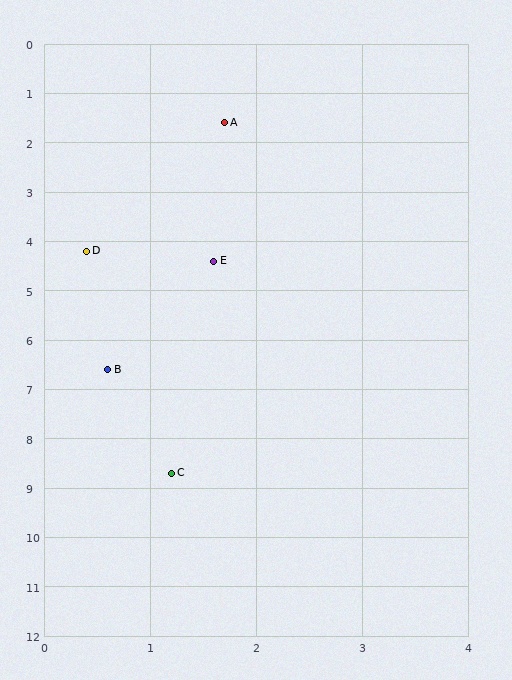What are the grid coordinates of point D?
Point D is at approximately (0.4, 4.2).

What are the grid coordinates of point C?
Point C is at approximately (1.2, 8.7).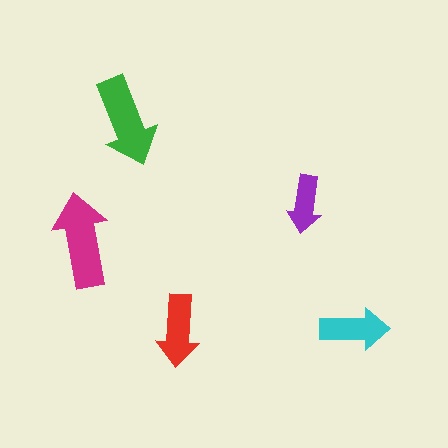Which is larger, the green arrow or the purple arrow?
The green one.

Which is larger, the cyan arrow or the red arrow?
The red one.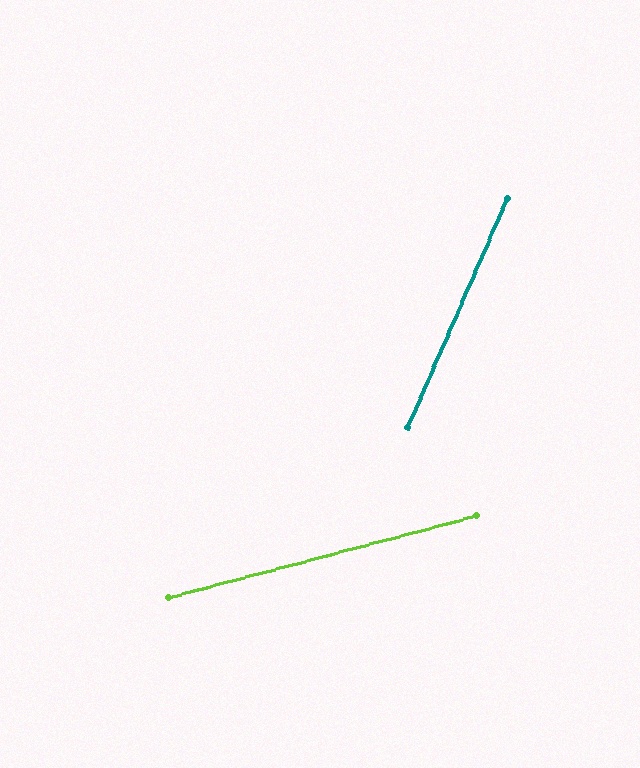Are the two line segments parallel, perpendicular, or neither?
Neither parallel nor perpendicular — they differ by about 52°.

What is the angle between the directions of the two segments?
Approximately 52 degrees.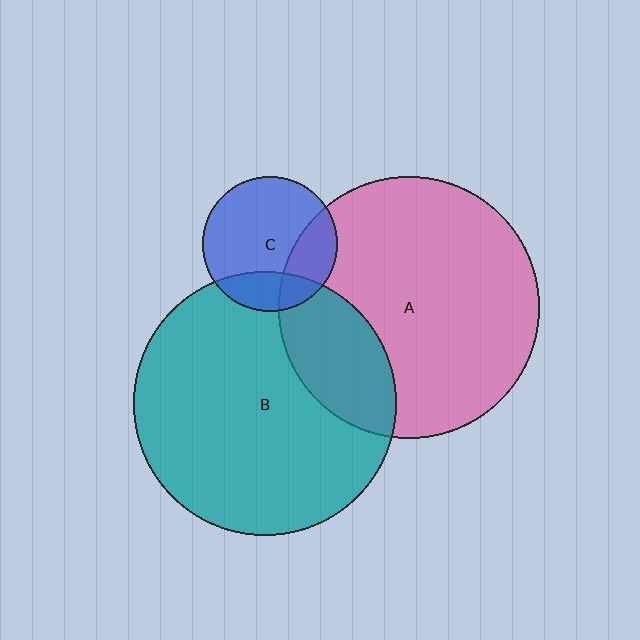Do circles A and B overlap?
Yes.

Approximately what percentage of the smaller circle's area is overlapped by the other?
Approximately 25%.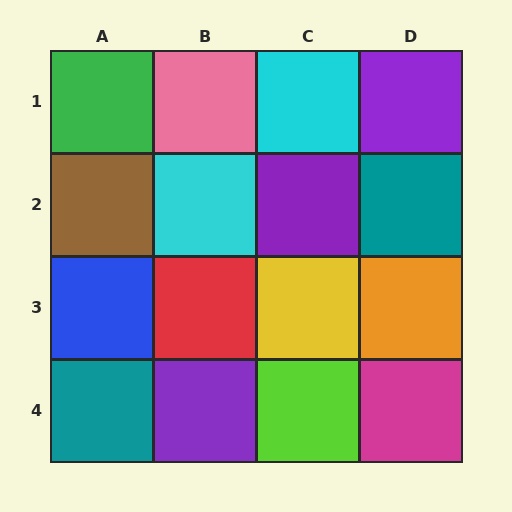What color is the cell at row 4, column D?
Magenta.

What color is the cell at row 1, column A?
Green.